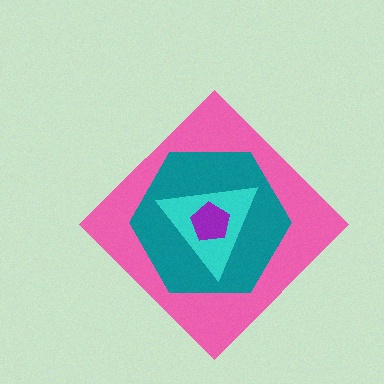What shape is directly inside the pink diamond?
The teal hexagon.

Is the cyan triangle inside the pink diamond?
Yes.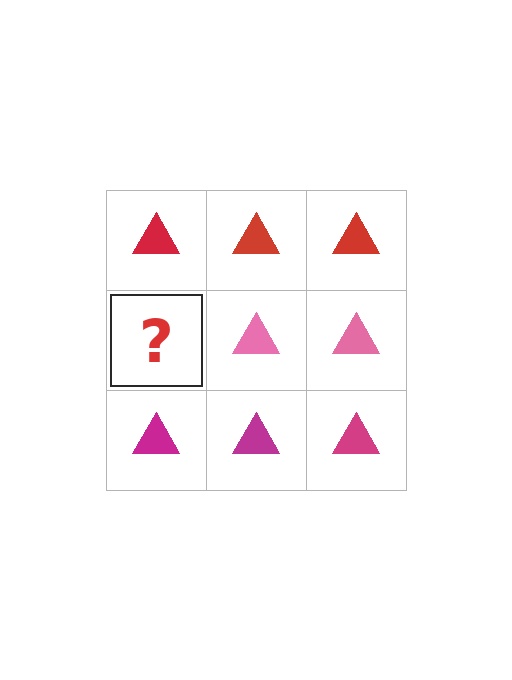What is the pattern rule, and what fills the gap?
The rule is that each row has a consistent color. The gap should be filled with a pink triangle.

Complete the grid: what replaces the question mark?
The question mark should be replaced with a pink triangle.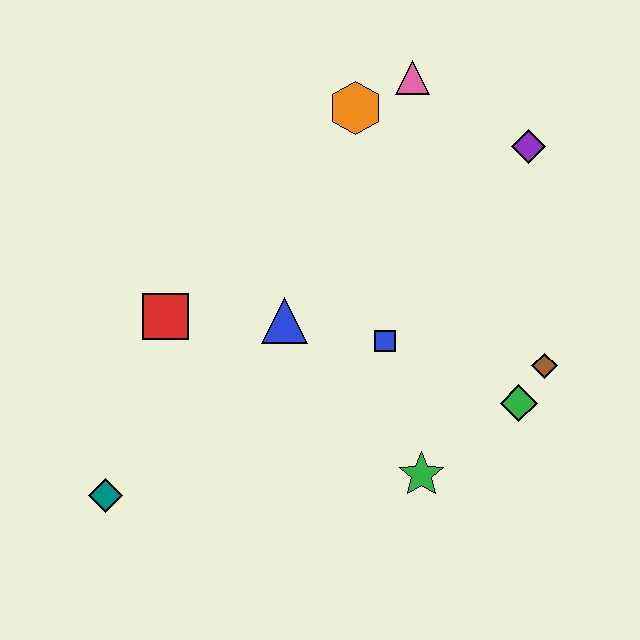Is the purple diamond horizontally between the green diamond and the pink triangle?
No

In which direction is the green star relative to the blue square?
The green star is below the blue square.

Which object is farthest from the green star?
The pink triangle is farthest from the green star.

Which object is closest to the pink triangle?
The orange hexagon is closest to the pink triangle.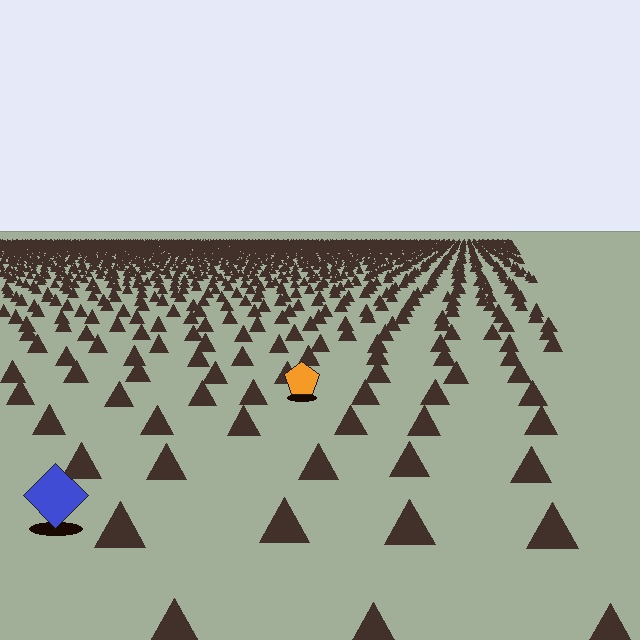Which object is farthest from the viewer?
The orange pentagon is farthest from the viewer. It appears smaller and the ground texture around it is denser.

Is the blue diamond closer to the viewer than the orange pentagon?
Yes. The blue diamond is closer — you can tell from the texture gradient: the ground texture is coarser near it.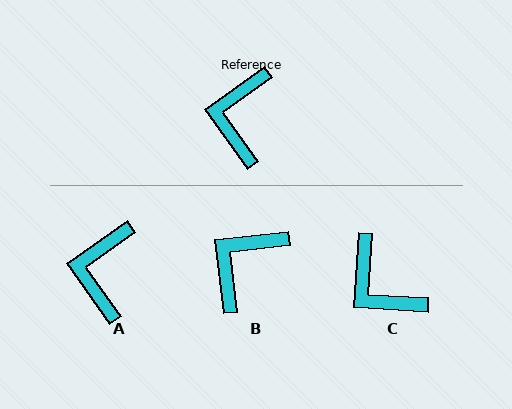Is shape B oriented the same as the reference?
No, it is off by about 29 degrees.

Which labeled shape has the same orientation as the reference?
A.